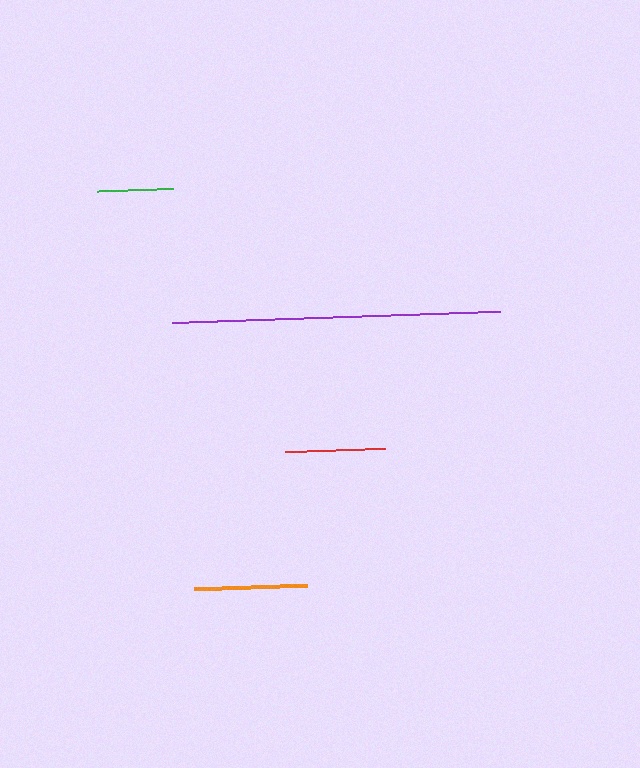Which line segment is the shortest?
The green line is the shortest at approximately 76 pixels.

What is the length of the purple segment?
The purple segment is approximately 328 pixels long.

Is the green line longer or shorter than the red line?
The red line is longer than the green line.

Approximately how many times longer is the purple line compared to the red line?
The purple line is approximately 3.3 times the length of the red line.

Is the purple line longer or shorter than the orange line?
The purple line is longer than the orange line.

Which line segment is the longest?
The purple line is the longest at approximately 328 pixels.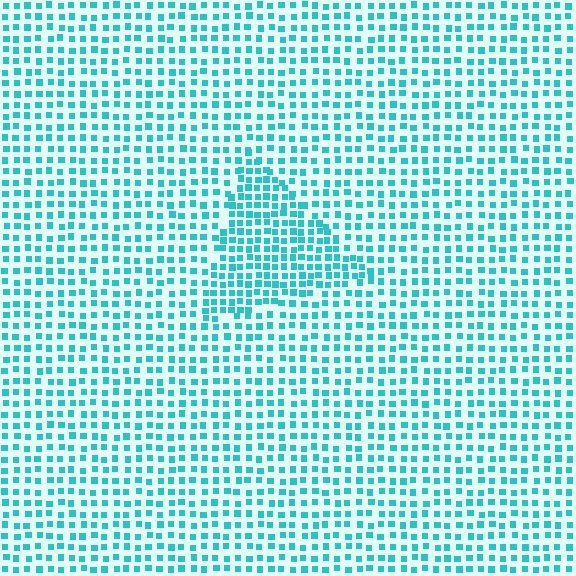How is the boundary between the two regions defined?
The boundary is defined by a change in element density (approximately 1.6x ratio). All elements are the same color, size, and shape.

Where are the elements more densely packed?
The elements are more densely packed inside the triangle boundary.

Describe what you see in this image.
The image contains small cyan elements arranged at two different densities. A triangle-shaped region is visible where the elements are more densely packed than the surrounding area.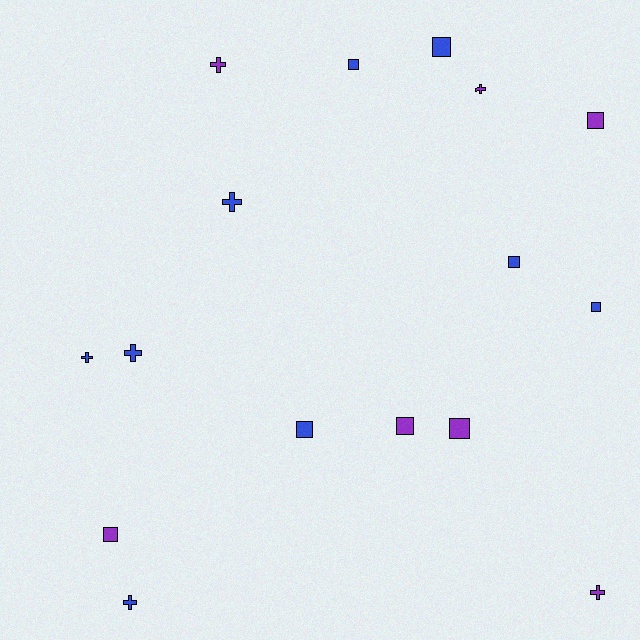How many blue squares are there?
There are 5 blue squares.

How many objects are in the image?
There are 16 objects.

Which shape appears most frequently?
Square, with 9 objects.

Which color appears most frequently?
Blue, with 9 objects.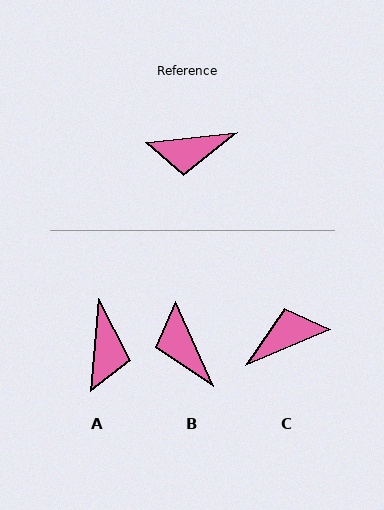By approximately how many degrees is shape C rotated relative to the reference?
Approximately 163 degrees clockwise.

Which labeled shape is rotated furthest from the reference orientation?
C, about 163 degrees away.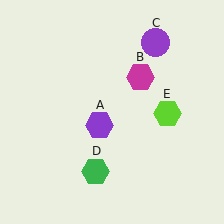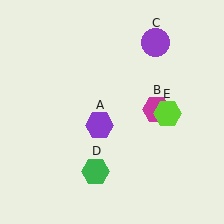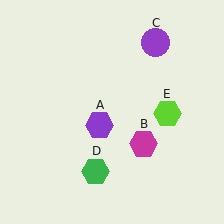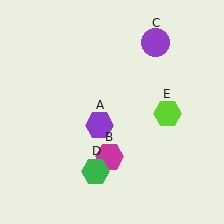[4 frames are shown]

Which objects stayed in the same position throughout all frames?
Purple hexagon (object A) and purple circle (object C) and green hexagon (object D) and lime hexagon (object E) remained stationary.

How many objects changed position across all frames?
1 object changed position: magenta hexagon (object B).